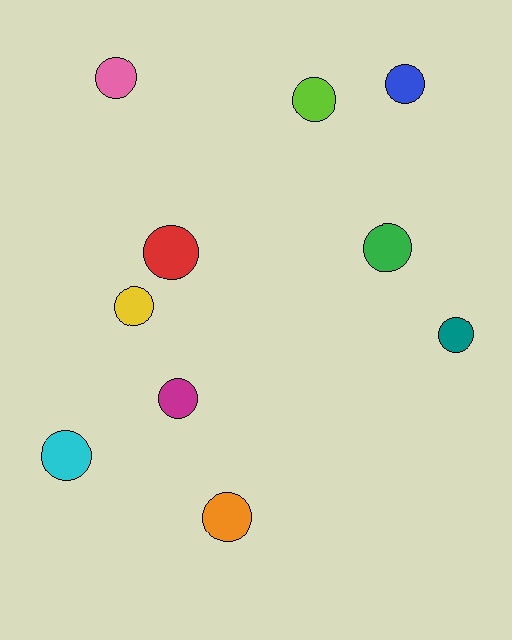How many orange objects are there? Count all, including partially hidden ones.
There is 1 orange object.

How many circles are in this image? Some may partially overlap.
There are 10 circles.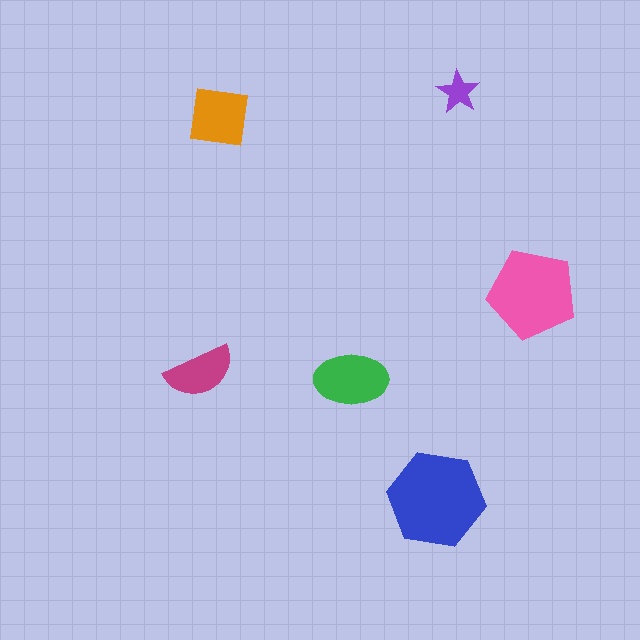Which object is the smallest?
The purple star.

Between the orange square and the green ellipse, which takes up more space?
The green ellipse.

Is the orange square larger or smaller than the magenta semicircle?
Larger.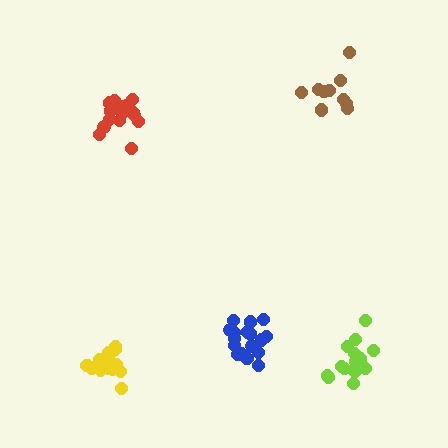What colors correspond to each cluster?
The clusters are colored: yellow, blue, lime, red, brown.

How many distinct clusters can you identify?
There are 5 distinct clusters.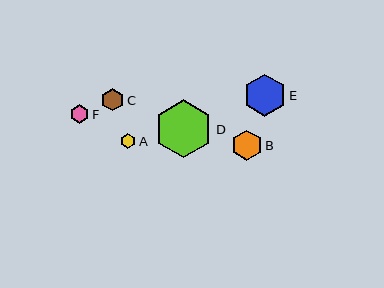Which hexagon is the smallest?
Hexagon A is the smallest with a size of approximately 16 pixels.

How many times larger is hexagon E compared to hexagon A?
Hexagon E is approximately 2.7 times the size of hexagon A.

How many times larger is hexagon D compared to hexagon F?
Hexagon D is approximately 3.1 times the size of hexagon F.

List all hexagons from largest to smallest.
From largest to smallest: D, E, B, C, F, A.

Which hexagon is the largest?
Hexagon D is the largest with a size of approximately 58 pixels.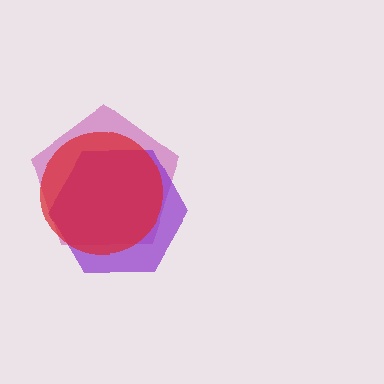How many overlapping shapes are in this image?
There are 3 overlapping shapes in the image.